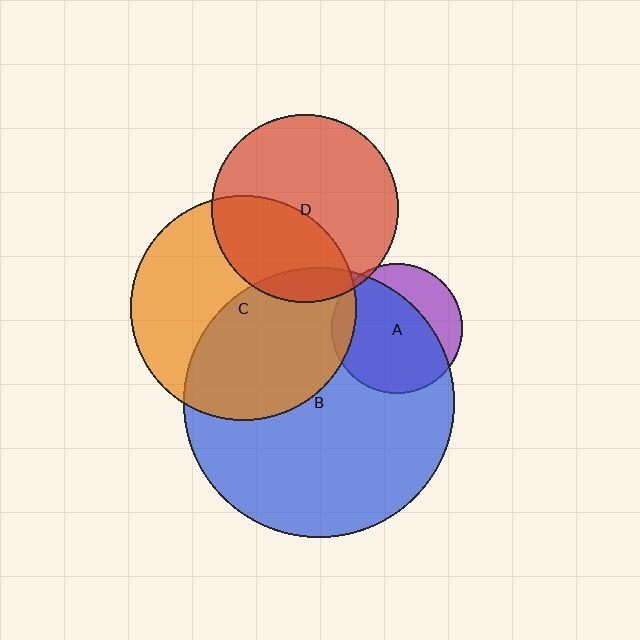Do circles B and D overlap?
Yes.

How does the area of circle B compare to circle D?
Approximately 2.1 times.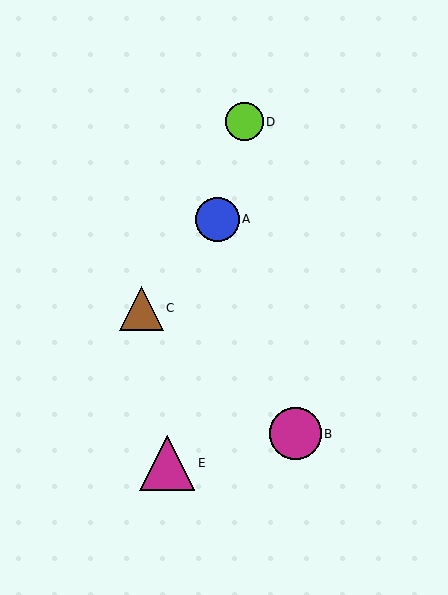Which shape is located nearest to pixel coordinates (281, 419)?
The magenta circle (labeled B) at (295, 434) is nearest to that location.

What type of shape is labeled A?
Shape A is a blue circle.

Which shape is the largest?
The magenta triangle (labeled E) is the largest.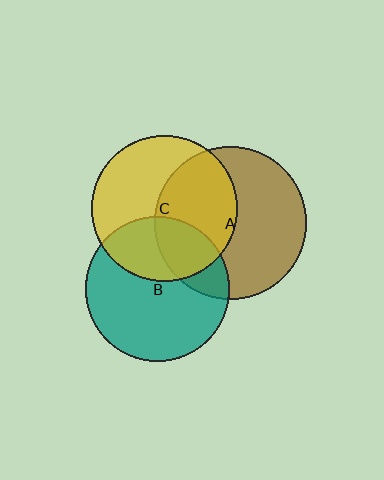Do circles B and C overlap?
Yes.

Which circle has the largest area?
Circle A (brown).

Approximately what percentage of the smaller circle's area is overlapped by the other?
Approximately 35%.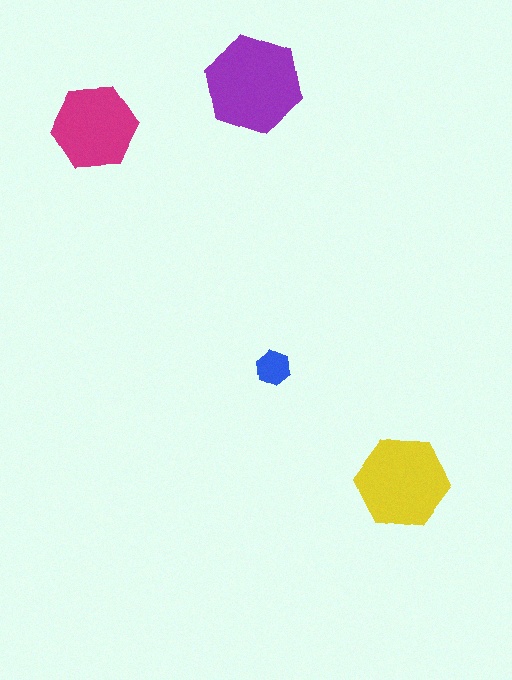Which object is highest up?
The purple hexagon is topmost.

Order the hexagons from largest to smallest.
the purple one, the yellow one, the magenta one, the blue one.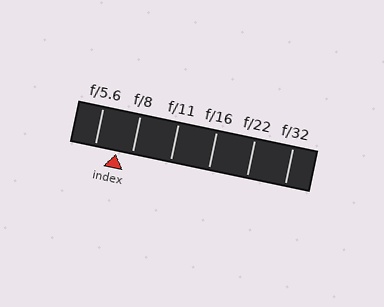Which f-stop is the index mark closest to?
The index mark is closest to f/8.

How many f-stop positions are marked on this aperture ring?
There are 6 f-stop positions marked.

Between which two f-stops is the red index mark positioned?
The index mark is between f/5.6 and f/8.